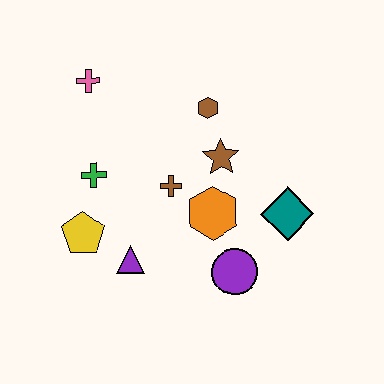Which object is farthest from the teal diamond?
The pink cross is farthest from the teal diamond.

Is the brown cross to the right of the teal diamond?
No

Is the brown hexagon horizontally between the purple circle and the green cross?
Yes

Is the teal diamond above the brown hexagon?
No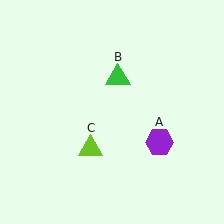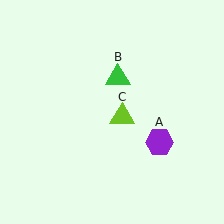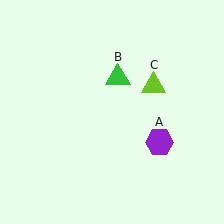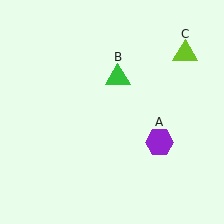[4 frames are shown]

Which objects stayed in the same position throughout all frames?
Purple hexagon (object A) and green triangle (object B) remained stationary.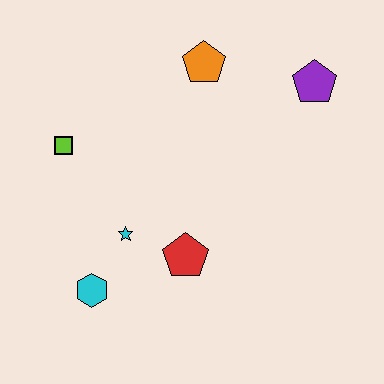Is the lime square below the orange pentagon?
Yes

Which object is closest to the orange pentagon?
The purple pentagon is closest to the orange pentagon.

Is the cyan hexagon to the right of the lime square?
Yes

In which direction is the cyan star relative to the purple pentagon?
The cyan star is to the left of the purple pentagon.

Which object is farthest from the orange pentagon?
The cyan hexagon is farthest from the orange pentagon.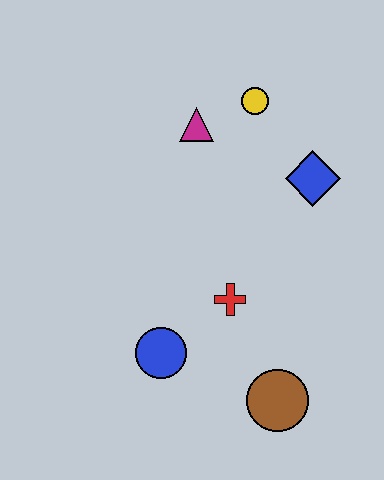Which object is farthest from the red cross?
The yellow circle is farthest from the red cross.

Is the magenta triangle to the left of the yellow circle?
Yes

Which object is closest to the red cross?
The blue circle is closest to the red cross.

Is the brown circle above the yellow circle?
No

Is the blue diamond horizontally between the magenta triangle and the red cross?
No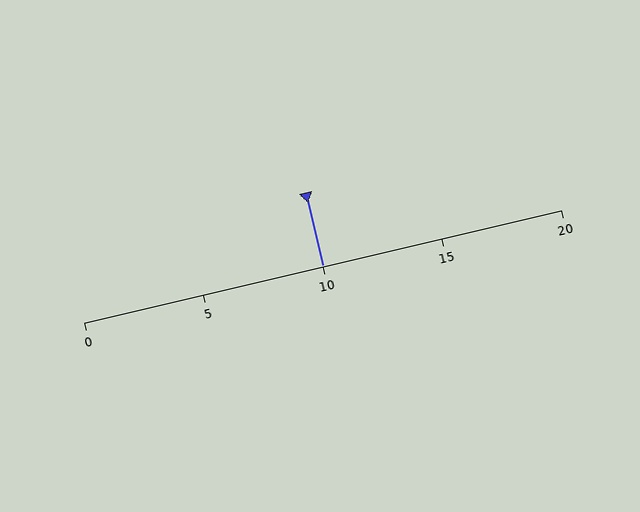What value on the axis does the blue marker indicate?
The marker indicates approximately 10.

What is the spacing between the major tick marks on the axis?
The major ticks are spaced 5 apart.